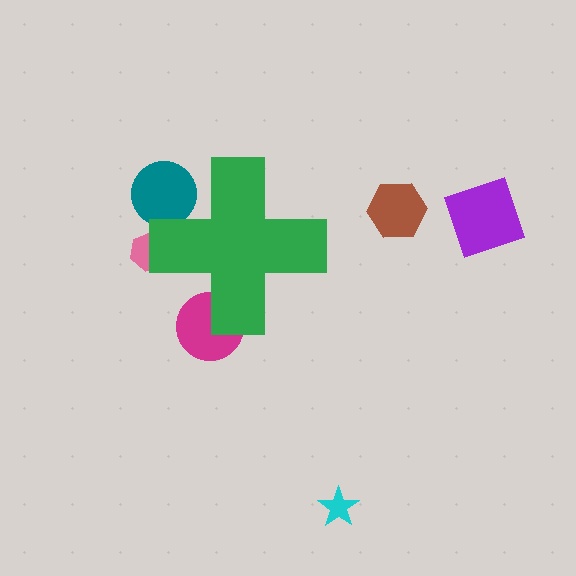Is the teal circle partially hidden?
Yes, the teal circle is partially hidden behind the green cross.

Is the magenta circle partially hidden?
Yes, the magenta circle is partially hidden behind the green cross.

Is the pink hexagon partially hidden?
Yes, the pink hexagon is partially hidden behind the green cross.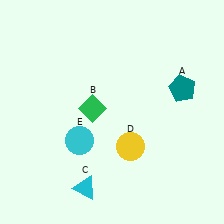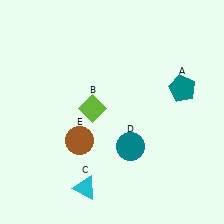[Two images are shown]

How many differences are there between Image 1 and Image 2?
There are 3 differences between the two images.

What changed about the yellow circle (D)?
In Image 1, D is yellow. In Image 2, it changed to teal.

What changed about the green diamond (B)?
In Image 1, B is green. In Image 2, it changed to lime.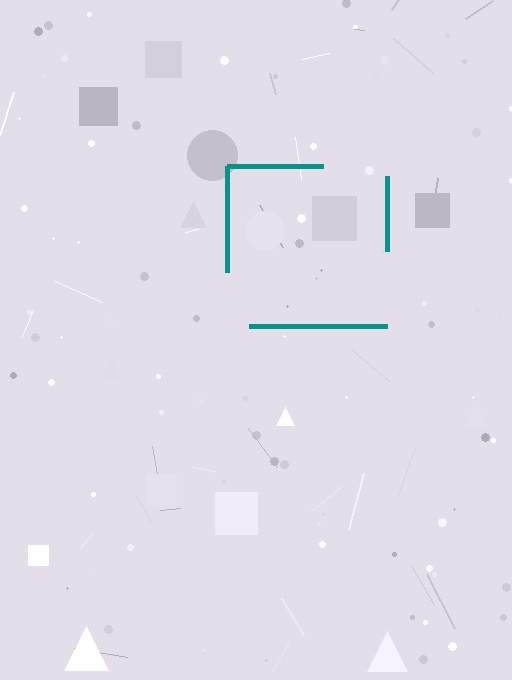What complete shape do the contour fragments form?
The contour fragments form a square.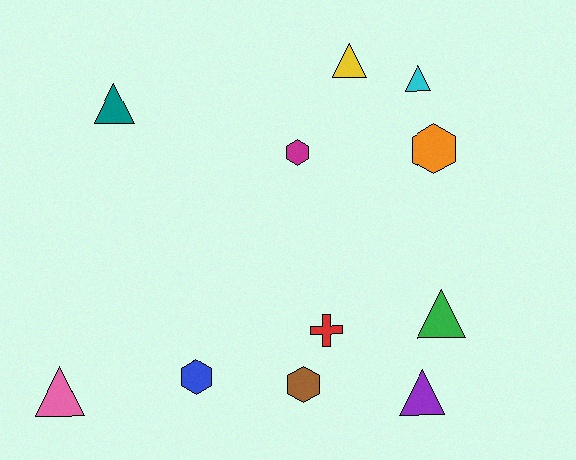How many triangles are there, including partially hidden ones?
There are 6 triangles.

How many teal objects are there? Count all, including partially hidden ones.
There is 1 teal object.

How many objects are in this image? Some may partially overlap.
There are 11 objects.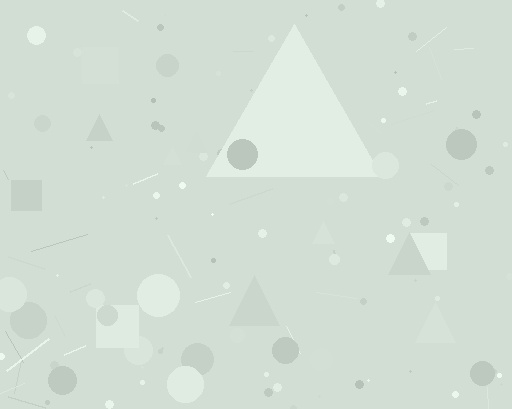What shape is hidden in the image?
A triangle is hidden in the image.